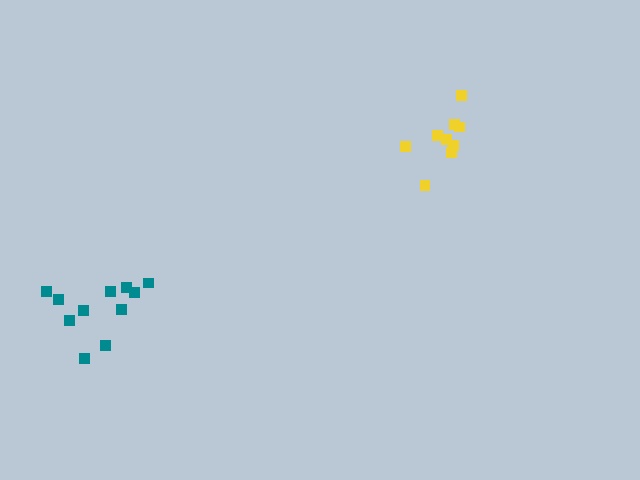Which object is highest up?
The yellow cluster is topmost.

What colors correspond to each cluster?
The clusters are colored: teal, yellow.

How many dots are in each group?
Group 1: 11 dots, Group 2: 9 dots (20 total).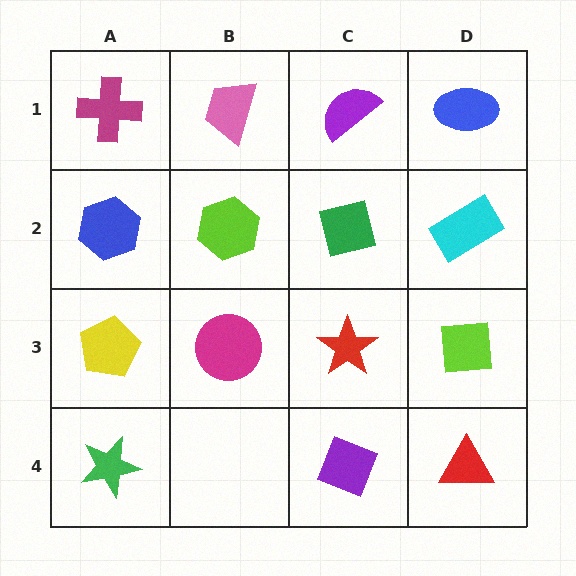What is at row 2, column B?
A lime hexagon.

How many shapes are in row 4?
3 shapes.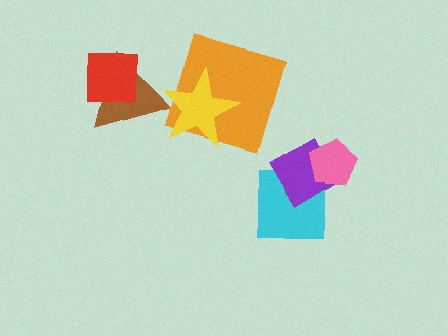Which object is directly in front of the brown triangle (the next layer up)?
The red square is directly in front of the brown triangle.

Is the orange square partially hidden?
Yes, it is partially covered by another shape.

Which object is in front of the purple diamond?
The pink pentagon is in front of the purple diamond.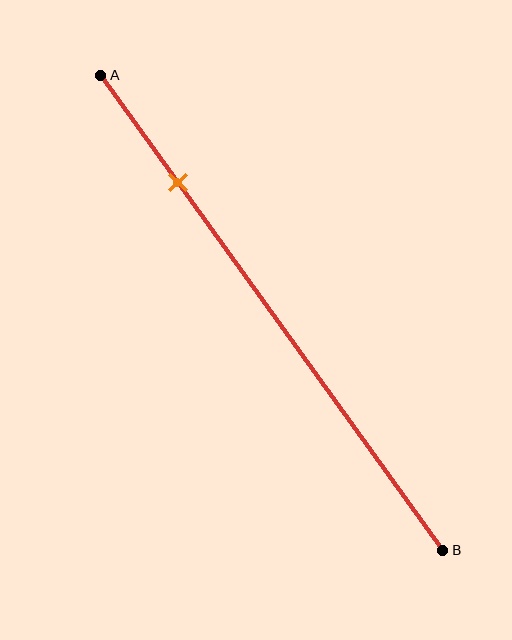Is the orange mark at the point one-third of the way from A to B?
No, the mark is at about 25% from A, not at the 33% one-third point.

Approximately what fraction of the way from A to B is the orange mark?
The orange mark is approximately 25% of the way from A to B.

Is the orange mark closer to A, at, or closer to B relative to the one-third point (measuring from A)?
The orange mark is closer to point A than the one-third point of segment AB.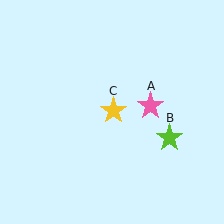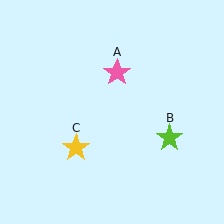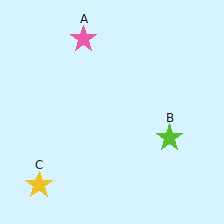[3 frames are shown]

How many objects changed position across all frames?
2 objects changed position: pink star (object A), yellow star (object C).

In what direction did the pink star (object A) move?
The pink star (object A) moved up and to the left.